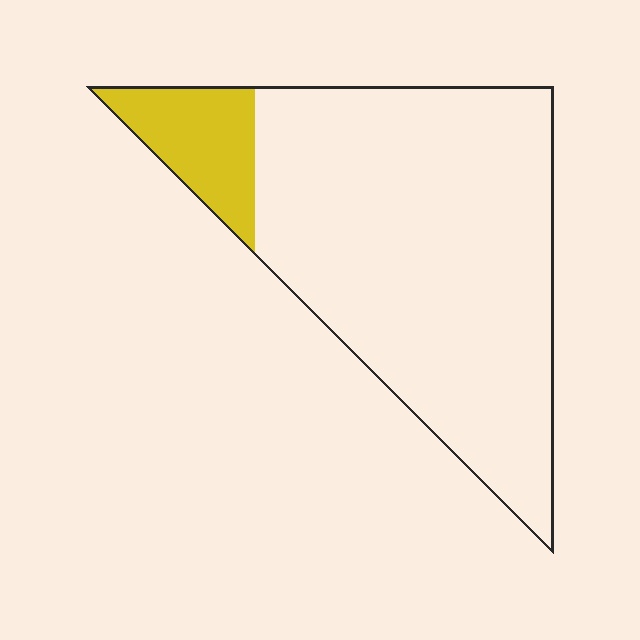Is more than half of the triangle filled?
No.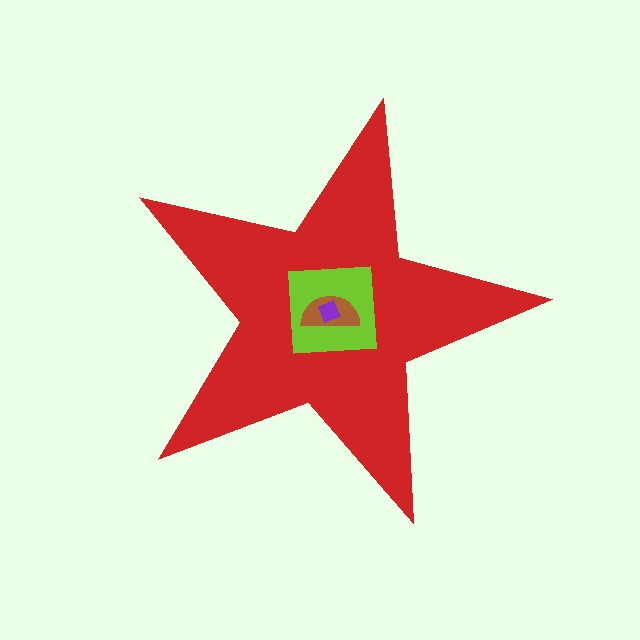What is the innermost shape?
The purple diamond.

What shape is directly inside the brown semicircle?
The purple diamond.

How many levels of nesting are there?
4.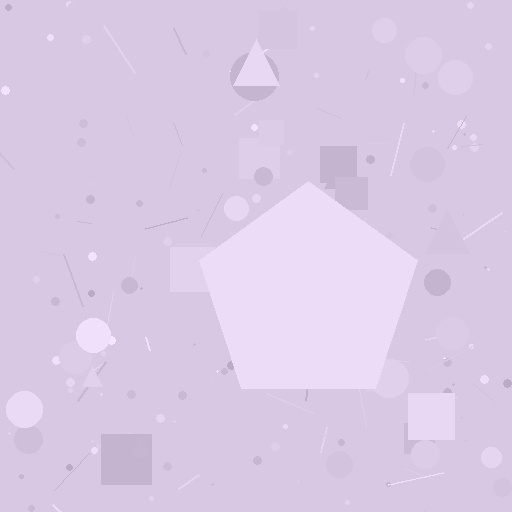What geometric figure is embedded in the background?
A pentagon is embedded in the background.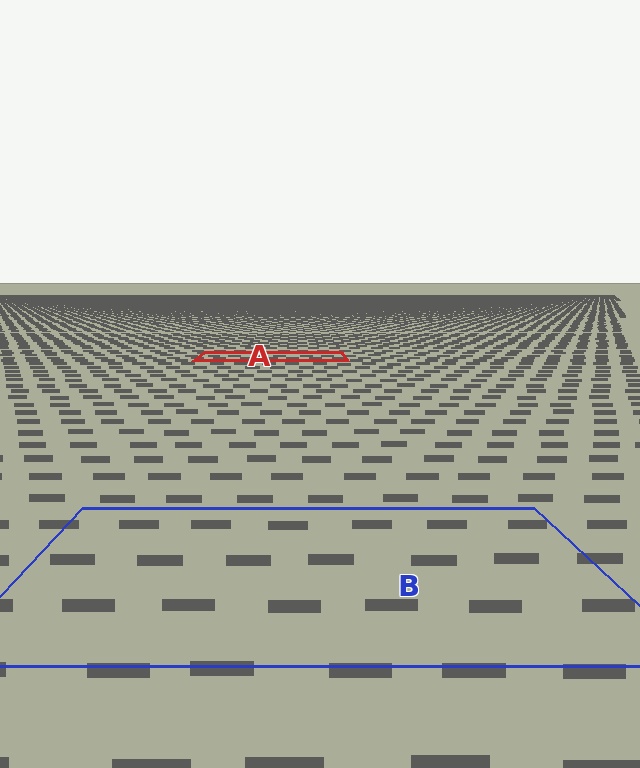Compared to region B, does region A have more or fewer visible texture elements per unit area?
Region A has more texture elements per unit area — they are packed more densely because it is farther away.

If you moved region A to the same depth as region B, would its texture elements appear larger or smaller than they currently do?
They would appear larger. At a closer depth, the same texture elements are projected at a bigger on-screen size.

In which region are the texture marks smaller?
The texture marks are smaller in region A, because it is farther away.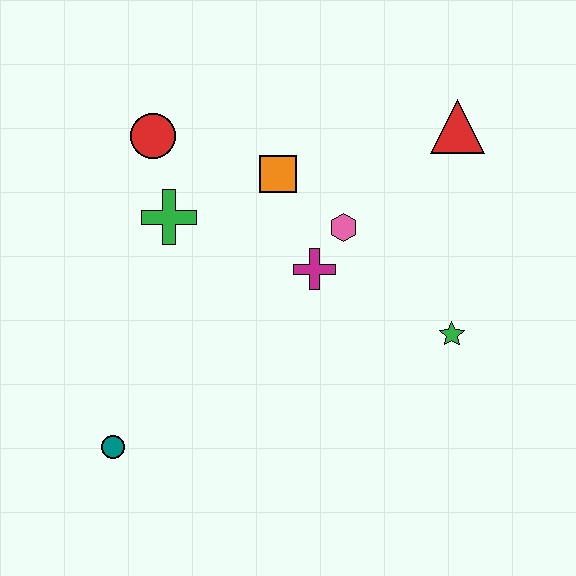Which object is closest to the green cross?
The red circle is closest to the green cross.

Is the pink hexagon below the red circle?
Yes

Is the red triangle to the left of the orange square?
No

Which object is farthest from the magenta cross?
The teal circle is farthest from the magenta cross.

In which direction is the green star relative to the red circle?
The green star is to the right of the red circle.